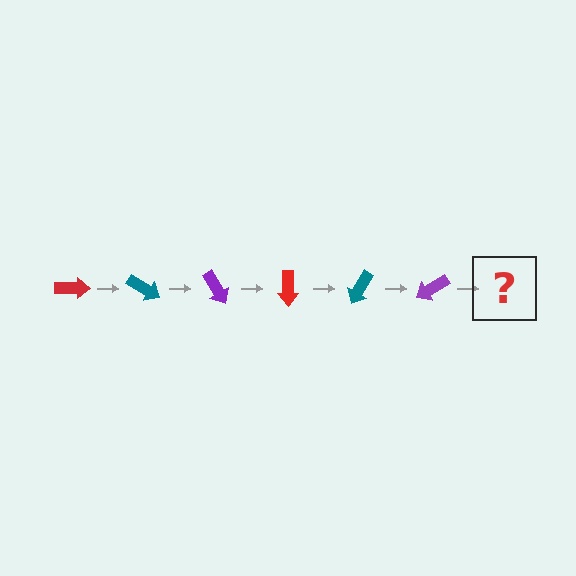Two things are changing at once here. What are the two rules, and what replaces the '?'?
The two rules are that it rotates 30 degrees each step and the color cycles through red, teal, and purple. The '?' should be a red arrow, rotated 180 degrees from the start.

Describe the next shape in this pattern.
It should be a red arrow, rotated 180 degrees from the start.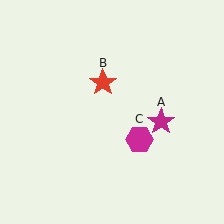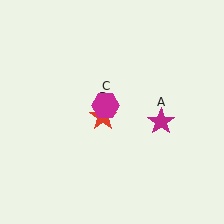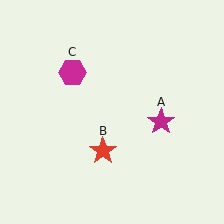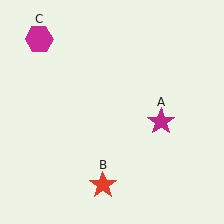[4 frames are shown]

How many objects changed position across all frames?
2 objects changed position: red star (object B), magenta hexagon (object C).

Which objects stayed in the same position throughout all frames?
Magenta star (object A) remained stationary.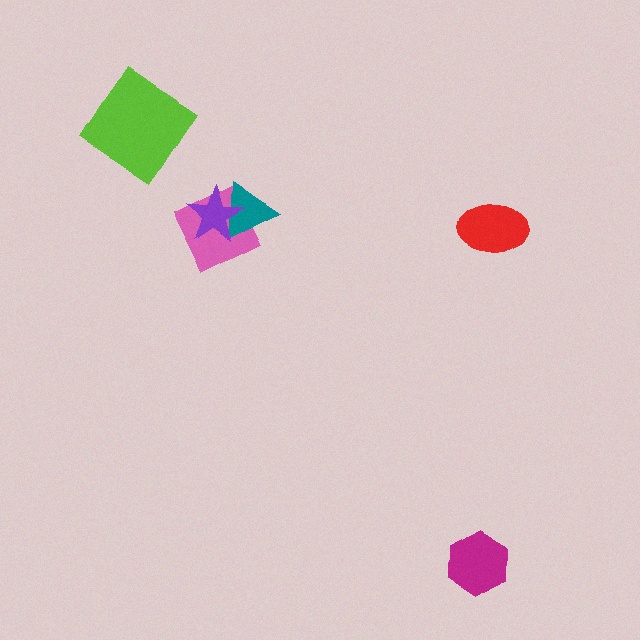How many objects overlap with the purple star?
2 objects overlap with the purple star.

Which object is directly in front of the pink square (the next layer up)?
The teal triangle is directly in front of the pink square.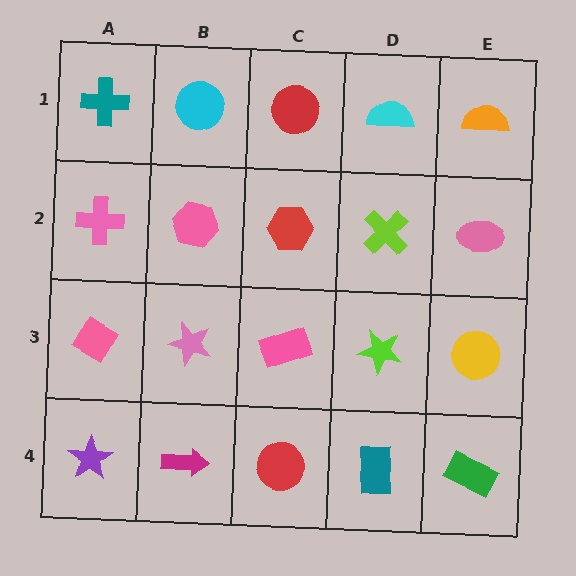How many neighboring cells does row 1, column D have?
3.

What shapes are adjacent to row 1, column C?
A red hexagon (row 2, column C), a cyan circle (row 1, column B), a cyan semicircle (row 1, column D).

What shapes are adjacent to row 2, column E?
An orange semicircle (row 1, column E), a yellow circle (row 3, column E), a lime cross (row 2, column D).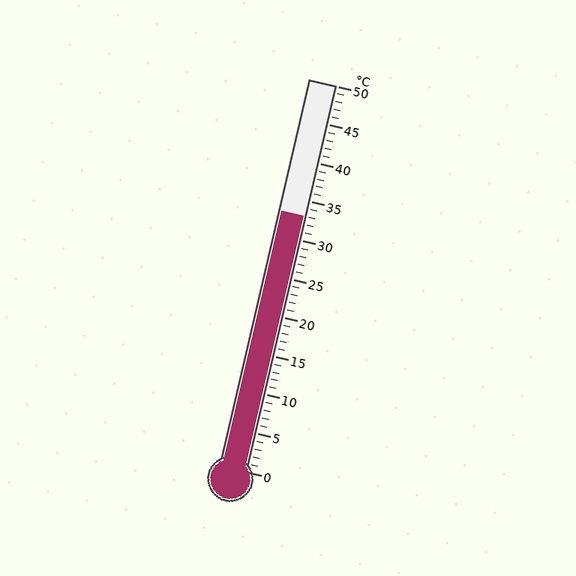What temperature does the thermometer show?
The thermometer shows approximately 33°C.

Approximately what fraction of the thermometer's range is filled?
The thermometer is filled to approximately 65% of its range.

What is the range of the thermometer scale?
The thermometer scale ranges from 0°C to 50°C.